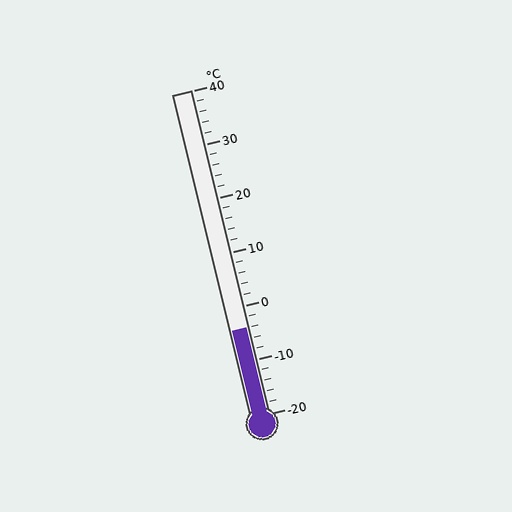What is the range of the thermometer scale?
The thermometer scale ranges from -20°C to 40°C.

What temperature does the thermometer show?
The thermometer shows approximately -4°C.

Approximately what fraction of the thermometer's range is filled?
The thermometer is filled to approximately 25% of its range.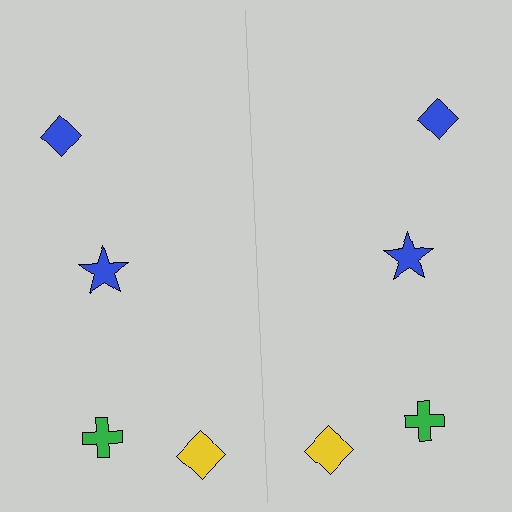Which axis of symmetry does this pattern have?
The pattern has a vertical axis of symmetry running through the center of the image.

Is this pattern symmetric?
Yes, this pattern has bilateral (reflection) symmetry.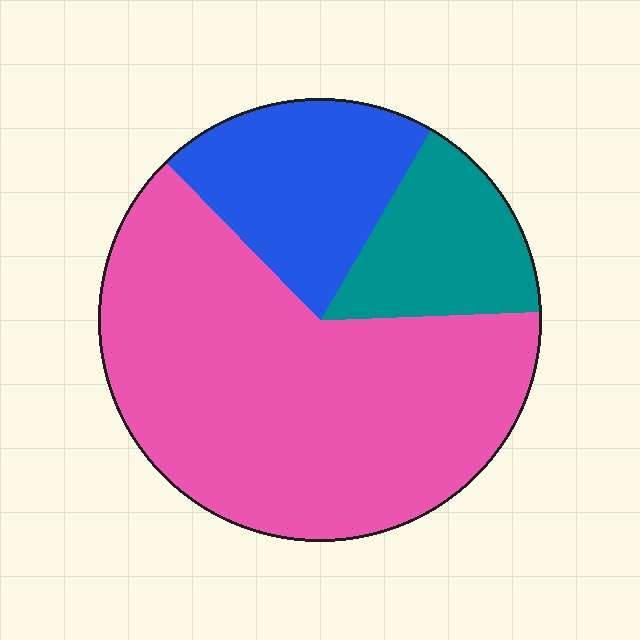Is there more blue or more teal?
Blue.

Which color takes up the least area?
Teal, at roughly 15%.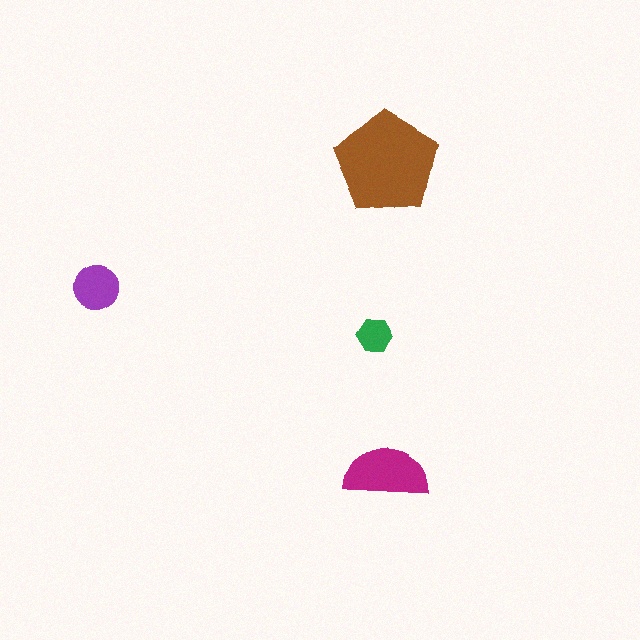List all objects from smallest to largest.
The green hexagon, the purple circle, the magenta semicircle, the brown pentagon.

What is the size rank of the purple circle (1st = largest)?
3rd.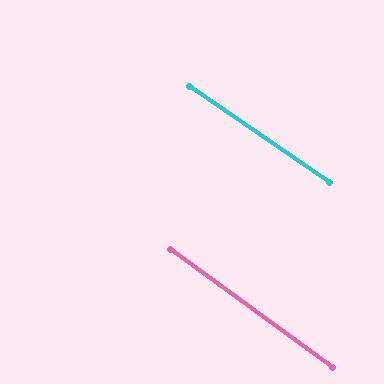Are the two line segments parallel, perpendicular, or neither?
Parallel — their directions differ by only 1.3°.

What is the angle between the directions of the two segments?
Approximately 1 degree.